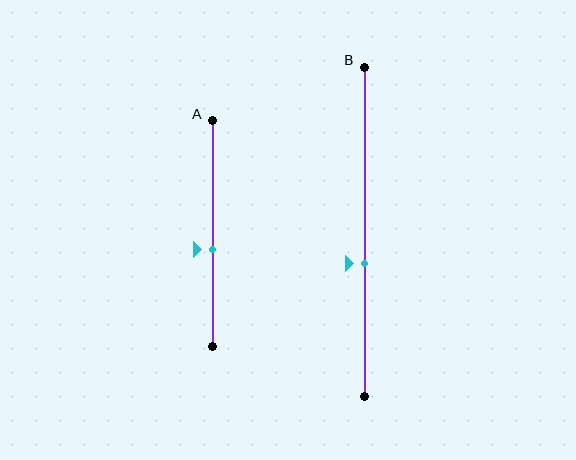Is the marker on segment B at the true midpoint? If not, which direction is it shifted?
No, the marker on segment B is shifted downward by about 9% of the segment length.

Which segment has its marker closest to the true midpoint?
Segment A has its marker closest to the true midpoint.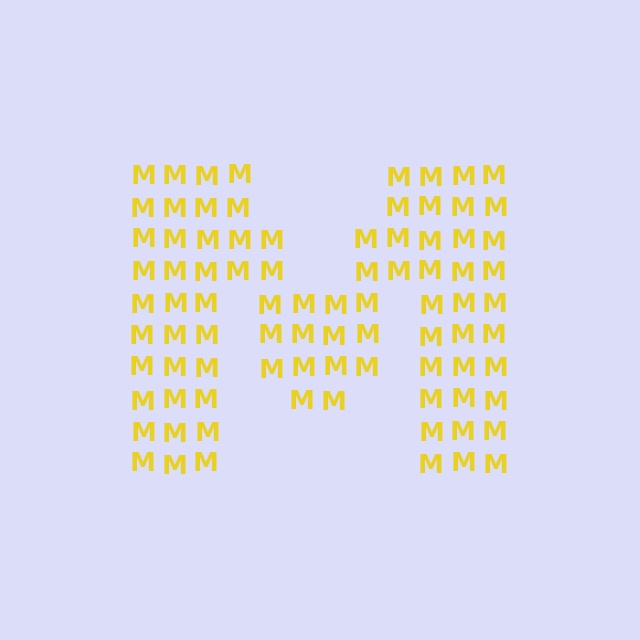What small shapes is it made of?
It is made of small letter M's.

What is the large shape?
The large shape is the letter M.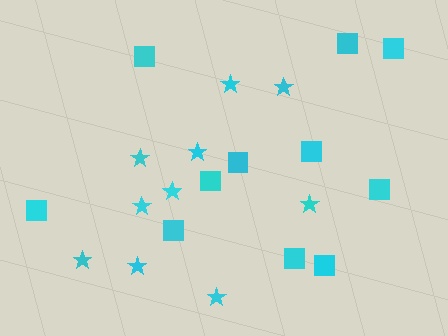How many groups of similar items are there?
There are 2 groups: one group of stars (10) and one group of squares (11).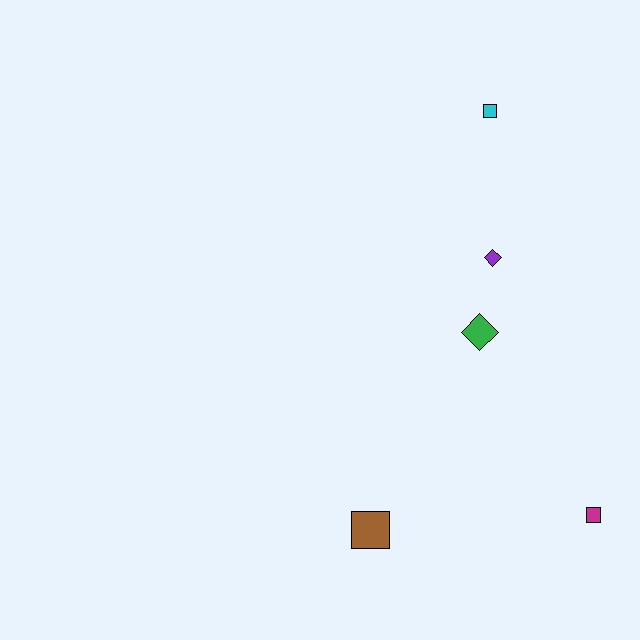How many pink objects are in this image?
There are no pink objects.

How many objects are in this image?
There are 5 objects.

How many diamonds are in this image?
There are 2 diamonds.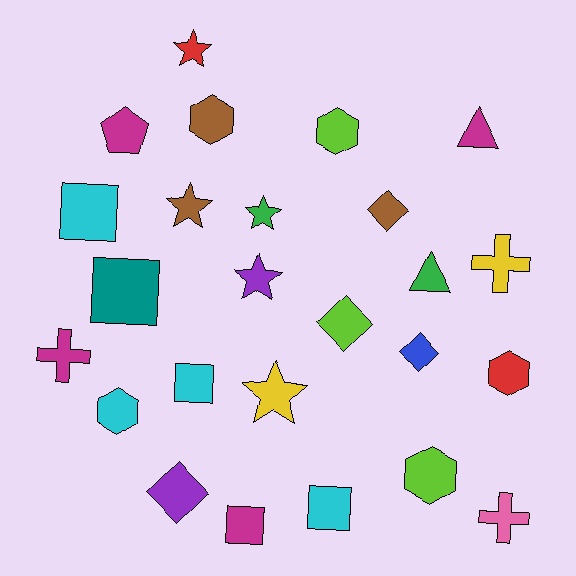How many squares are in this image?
There are 5 squares.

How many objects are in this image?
There are 25 objects.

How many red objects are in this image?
There are 2 red objects.